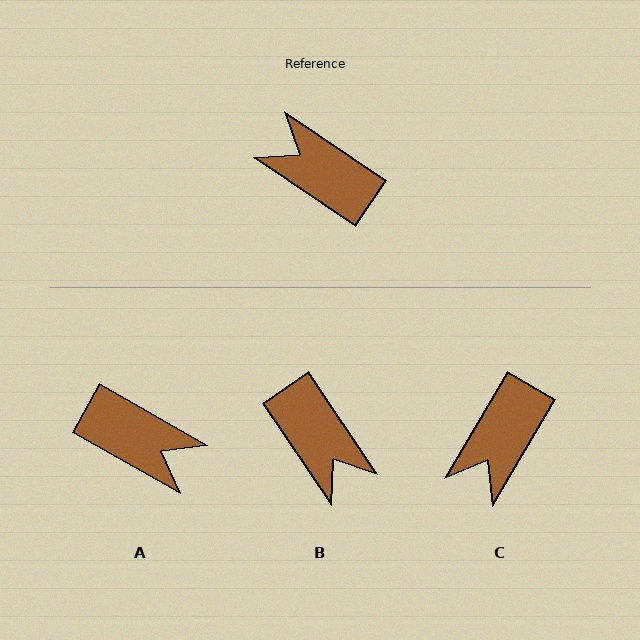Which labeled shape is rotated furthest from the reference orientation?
A, about 176 degrees away.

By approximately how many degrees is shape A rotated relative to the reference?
Approximately 176 degrees clockwise.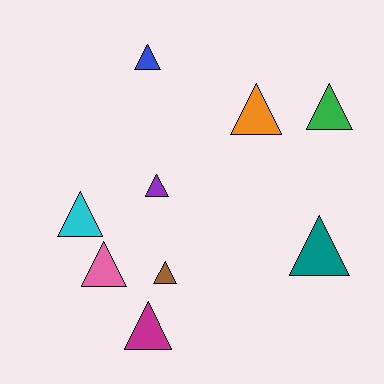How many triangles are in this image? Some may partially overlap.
There are 9 triangles.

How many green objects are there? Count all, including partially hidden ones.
There is 1 green object.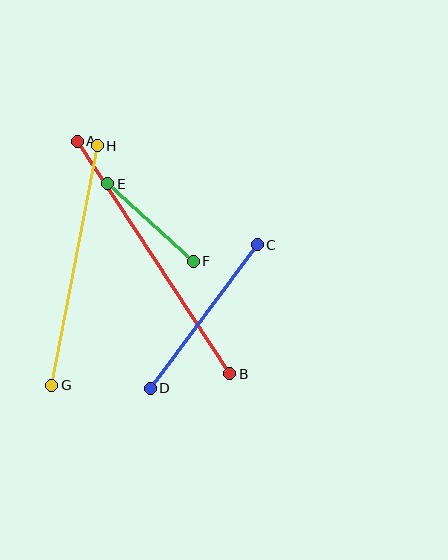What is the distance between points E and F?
The distance is approximately 115 pixels.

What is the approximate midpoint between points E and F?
The midpoint is at approximately (151, 222) pixels.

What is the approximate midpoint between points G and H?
The midpoint is at approximately (75, 265) pixels.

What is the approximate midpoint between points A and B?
The midpoint is at approximately (153, 258) pixels.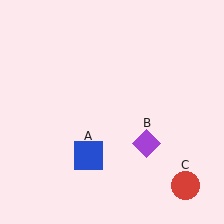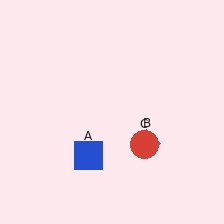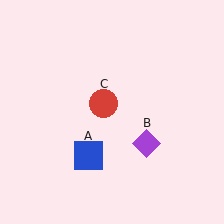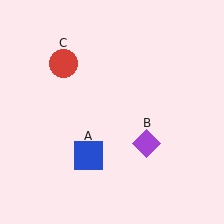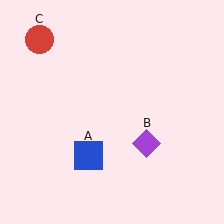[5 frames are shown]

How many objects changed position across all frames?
1 object changed position: red circle (object C).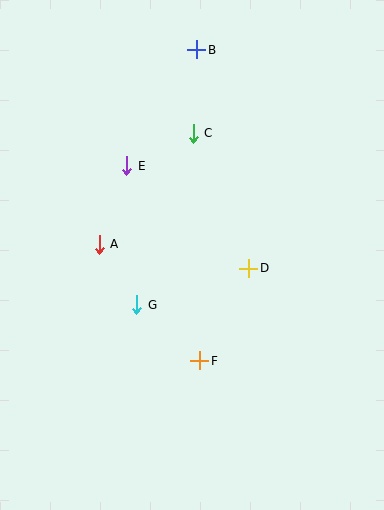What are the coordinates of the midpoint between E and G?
The midpoint between E and G is at (132, 235).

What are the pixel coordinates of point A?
Point A is at (99, 244).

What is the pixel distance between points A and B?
The distance between A and B is 217 pixels.